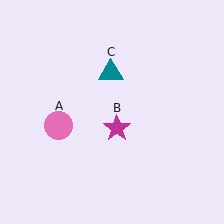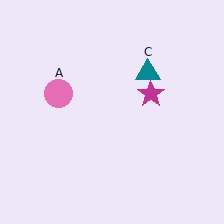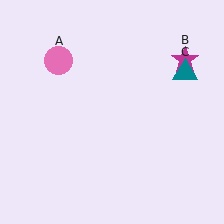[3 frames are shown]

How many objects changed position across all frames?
3 objects changed position: pink circle (object A), magenta star (object B), teal triangle (object C).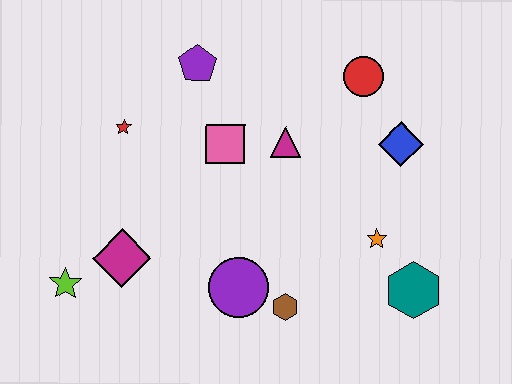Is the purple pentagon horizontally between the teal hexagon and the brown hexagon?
No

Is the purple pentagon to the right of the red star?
Yes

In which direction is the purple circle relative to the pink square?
The purple circle is below the pink square.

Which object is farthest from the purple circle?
The red circle is farthest from the purple circle.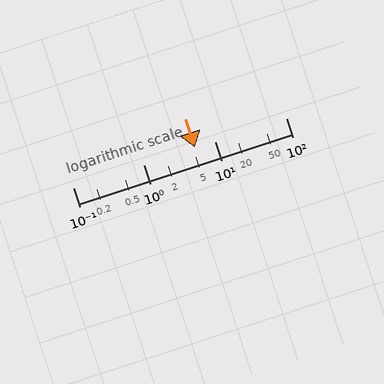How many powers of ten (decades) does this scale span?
The scale spans 3 decades, from 0.1 to 100.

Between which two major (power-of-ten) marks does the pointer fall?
The pointer is between 1 and 10.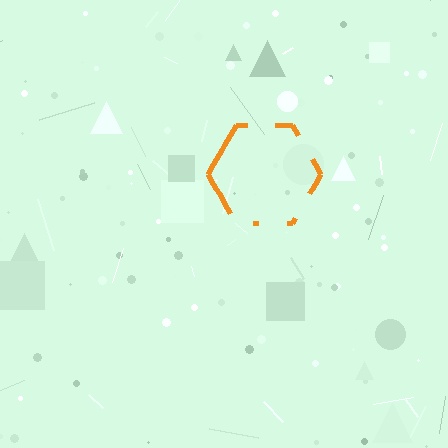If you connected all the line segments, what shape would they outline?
They would outline a hexagon.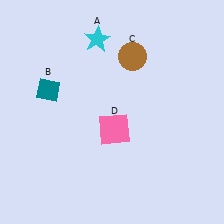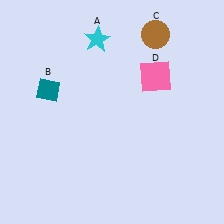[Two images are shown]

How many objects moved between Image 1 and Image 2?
2 objects moved between the two images.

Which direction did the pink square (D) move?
The pink square (D) moved up.